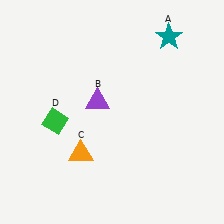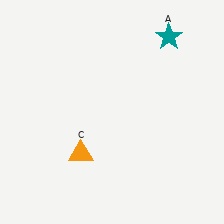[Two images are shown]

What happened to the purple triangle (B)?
The purple triangle (B) was removed in Image 2. It was in the top-left area of Image 1.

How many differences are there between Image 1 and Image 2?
There are 2 differences between the two images.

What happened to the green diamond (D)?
The green diamond (D) was removed in Image 2. It was in the bottom-left area of Image 1.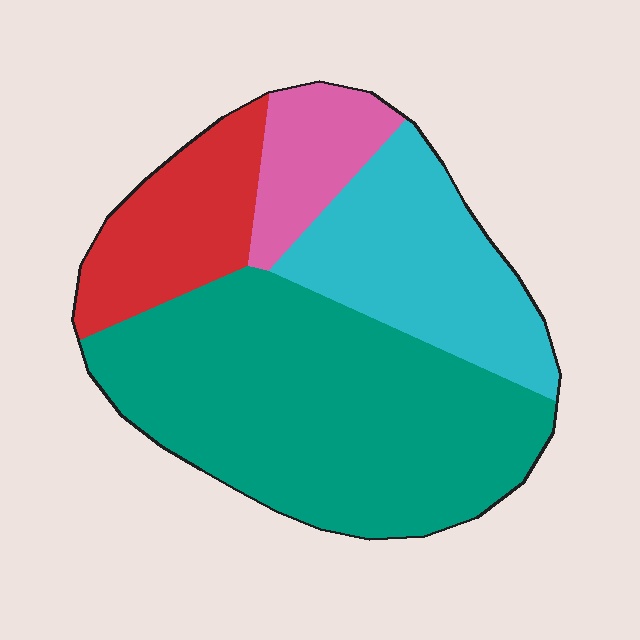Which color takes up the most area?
Teal, at roughly 50%.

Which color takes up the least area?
Pink, at roughly 10%.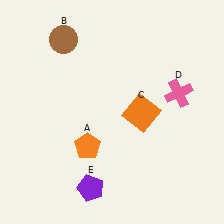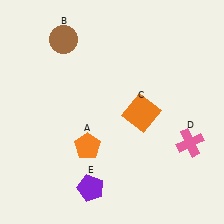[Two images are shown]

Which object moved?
The pink cross (D) moved down.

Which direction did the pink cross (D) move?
The pink cross (D) moved down.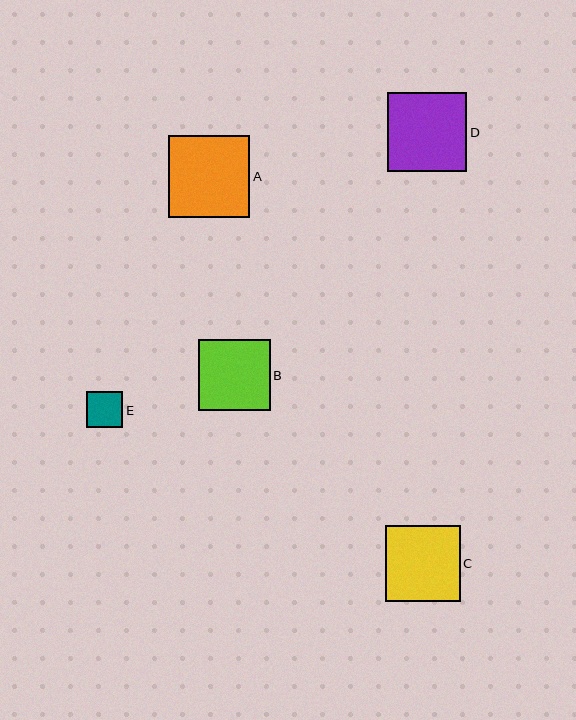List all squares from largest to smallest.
From largest to smallest: A, D, C, B, E.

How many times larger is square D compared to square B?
Square D is approximately 1.1 times the size of square B.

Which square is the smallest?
Square E is the smallest with a size of approximately 36 pixels.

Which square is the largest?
Square A is the largest with a size of approximately 81 pixels.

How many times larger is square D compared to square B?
Square D is approximately 1.1 times the size of square B.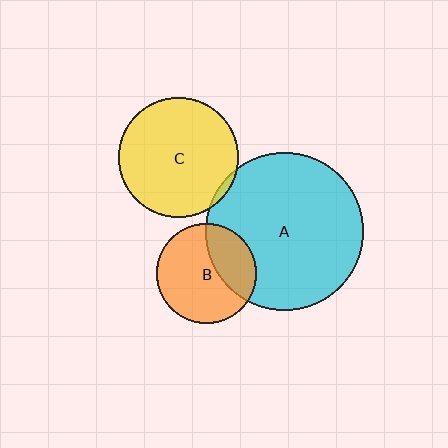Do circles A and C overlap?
Yes.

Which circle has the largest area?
Circle A (cyan).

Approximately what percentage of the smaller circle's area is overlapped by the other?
Approximately 5%.